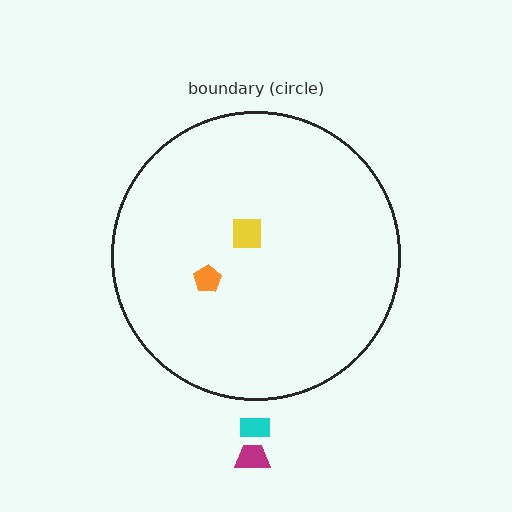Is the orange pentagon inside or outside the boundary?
Inside.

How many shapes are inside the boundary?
2 inside, 2 outside.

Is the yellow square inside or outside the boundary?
Inside.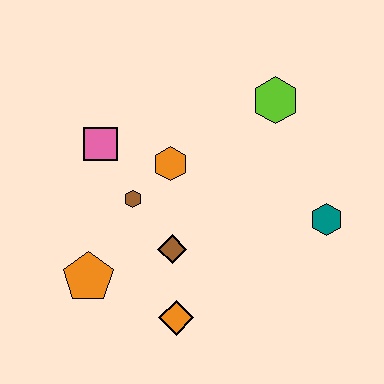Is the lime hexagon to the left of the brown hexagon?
No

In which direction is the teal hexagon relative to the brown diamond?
The teal hexagon is to the right of the brown diamond.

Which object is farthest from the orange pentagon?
The lime hexagon is farthest from the orange pentagon.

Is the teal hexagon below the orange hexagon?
Yes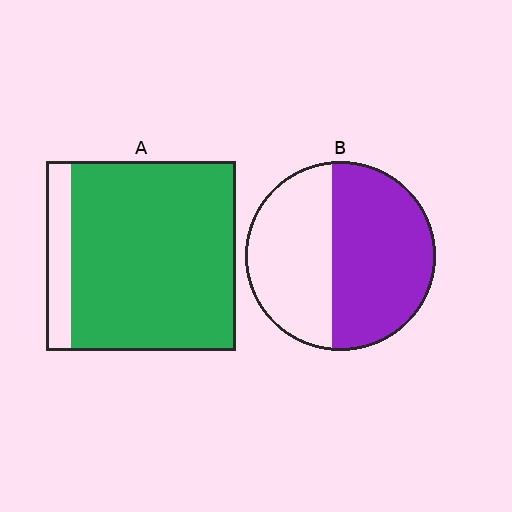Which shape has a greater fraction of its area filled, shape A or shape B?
Shape A.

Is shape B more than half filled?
Yes.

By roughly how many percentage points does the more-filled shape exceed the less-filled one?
By roughly 30 percentage points (A over B).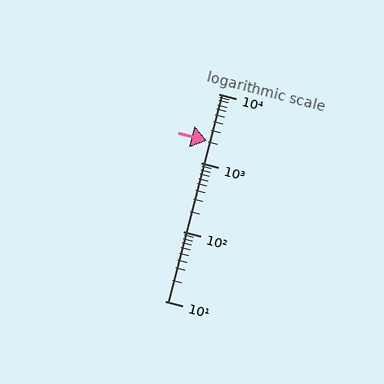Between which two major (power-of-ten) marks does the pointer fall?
The pointer is between 1000 and 10000.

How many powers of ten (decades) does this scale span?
The scale spans 3 decades, from 10 to 10000.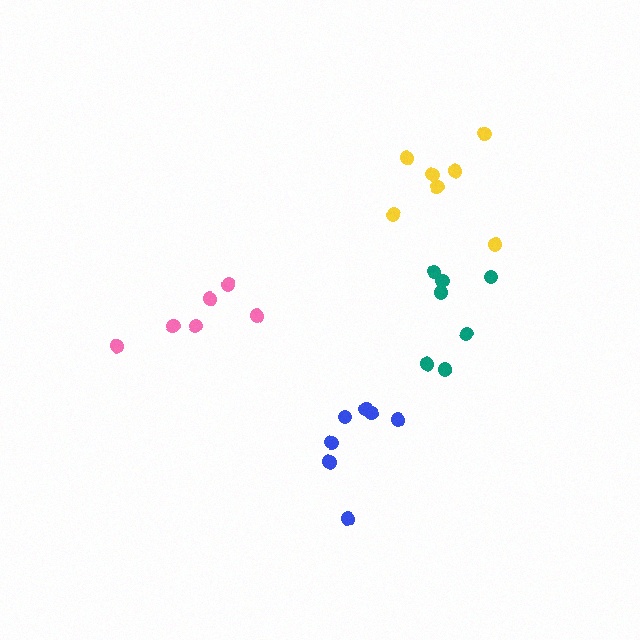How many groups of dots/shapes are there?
There are 4 groups.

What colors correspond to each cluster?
The clusters are colored: blue, yellow, pink, teal.